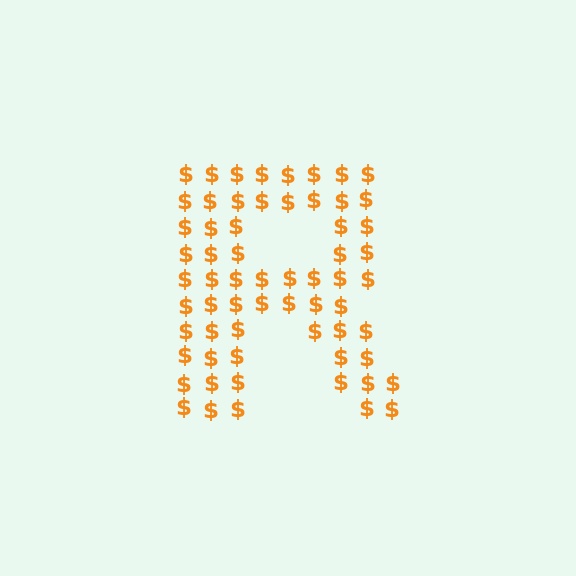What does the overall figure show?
The overall figure shows the letter R.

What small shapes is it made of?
It is made of small dollar signs.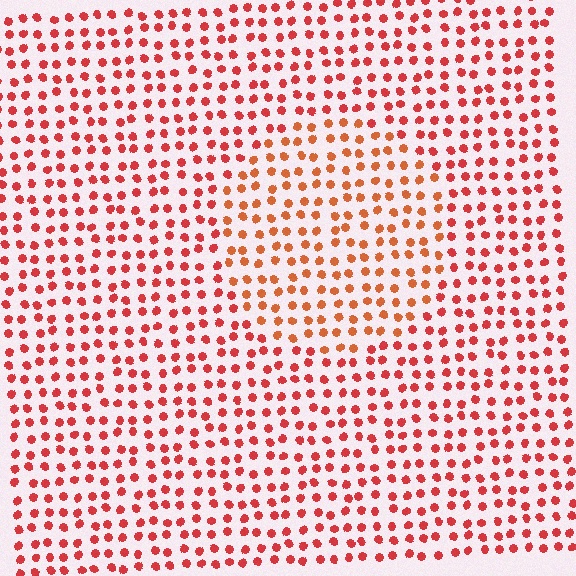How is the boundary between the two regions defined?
The boundary is defined purely by a slight shift in hue (about 21 degrees). Spacing, size, and orientation are identical on both sides.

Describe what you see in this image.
The image is filled with small red elements in a uniform arrangement. A circle-shaped region is visible where the elements are tinted to a slightly different hue, forming a subtle color boundary.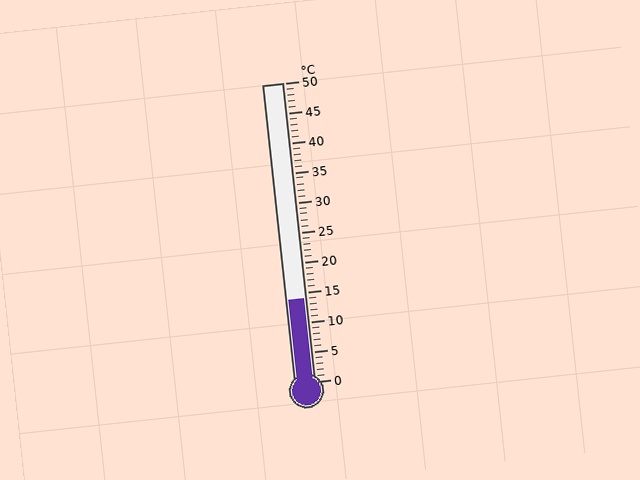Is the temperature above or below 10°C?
The temperature is above 10°C.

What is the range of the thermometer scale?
The thermometer scale ranges from 0°C to 50°C.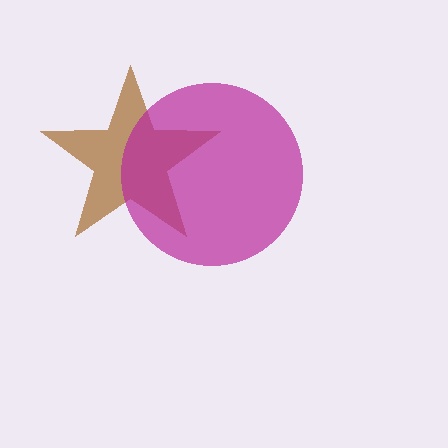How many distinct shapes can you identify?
There are 2 distinct shapes: a brown star, a magenta circle.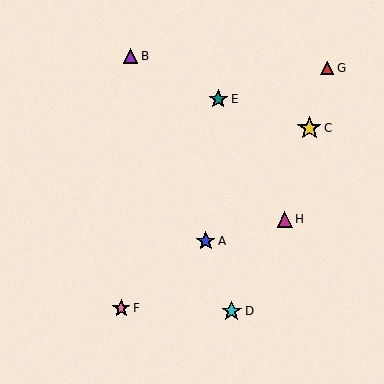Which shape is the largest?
The yellow star (labeled C) is the largest.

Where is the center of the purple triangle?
The center of the purple triangle is at (130, 56).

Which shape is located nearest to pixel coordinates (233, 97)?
The teal star (labeled E) at (218, 99) is nearest to that location.